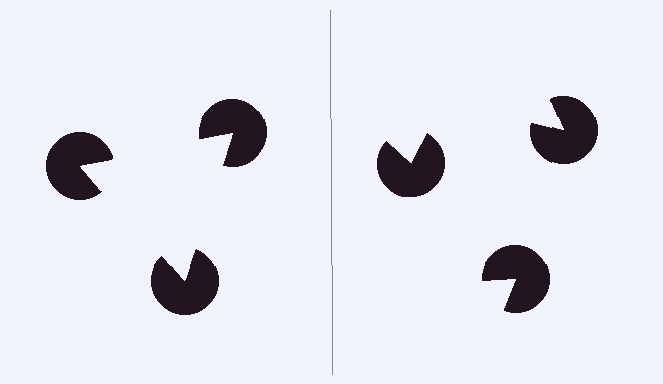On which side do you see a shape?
An illusory triangle appears on the left side. On the right side the wedge cuts are rotated, so no coherent shape forms.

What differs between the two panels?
The pac-man discs are positioned identically on both sides; only the wedge orientations differ. On the left they align to a triangle; on the right they are misaligned.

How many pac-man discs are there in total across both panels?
6 — 3 on each side.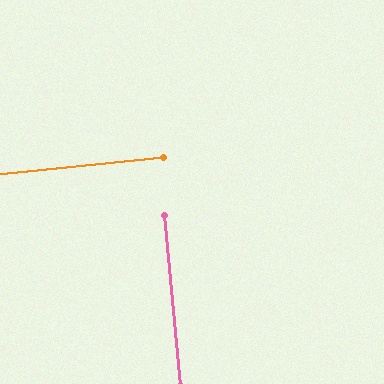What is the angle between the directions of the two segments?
Approximately 89 degrees.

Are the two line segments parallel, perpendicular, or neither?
Perpendicular — they meet at approximately 89°.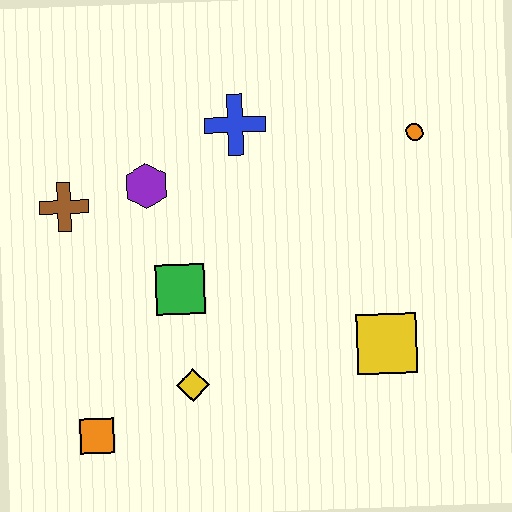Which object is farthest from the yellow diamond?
The orange circle is farthest from the yellow diamond.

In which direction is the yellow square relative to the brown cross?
The yellow square is to the right of the brown cross.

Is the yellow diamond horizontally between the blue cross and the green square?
Yes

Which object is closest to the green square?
The yellow diamond is closest to the green square.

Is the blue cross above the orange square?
Yes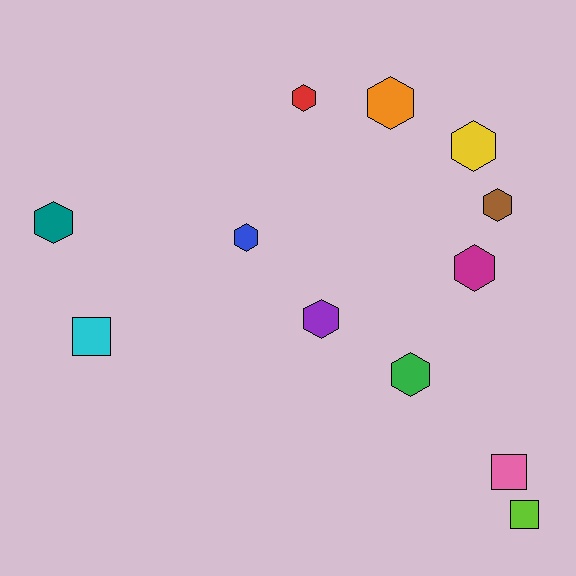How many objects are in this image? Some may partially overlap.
There are 12 objects.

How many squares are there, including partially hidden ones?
There are 3 squares.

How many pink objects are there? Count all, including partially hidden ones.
There is 1 pink object.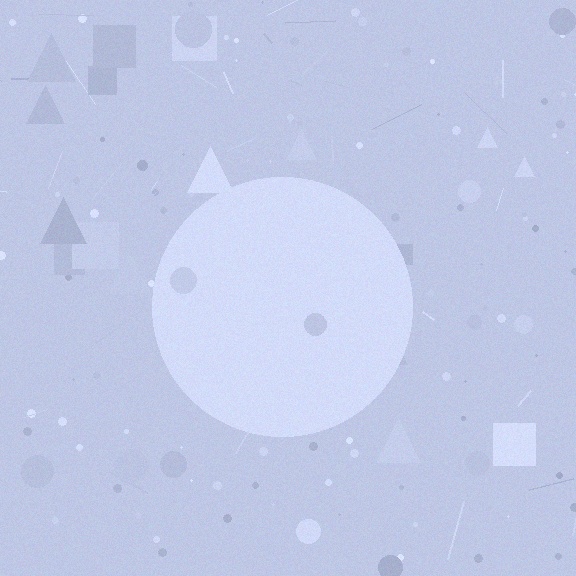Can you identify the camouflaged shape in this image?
The camouflaged shape is a circle.